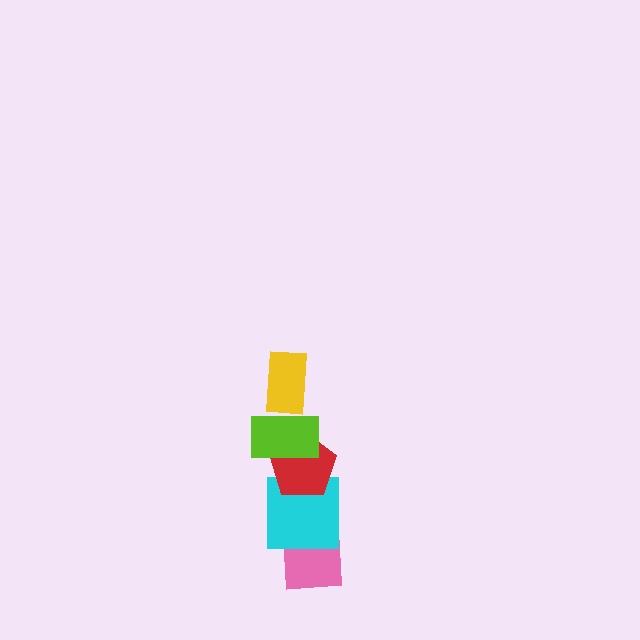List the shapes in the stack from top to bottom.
From top to bottom: the yellow rectangle, the lime rectangle, the red pentagon, the cyan square, the pink square.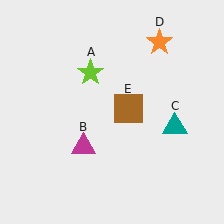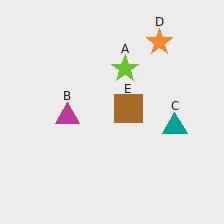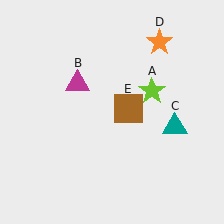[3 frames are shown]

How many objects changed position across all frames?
2 objects changed position: lime star (object A), magenta triangle (object B).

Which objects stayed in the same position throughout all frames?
Teal triangle (object C) and orange star (object D) and brown square (object E) remained stationary.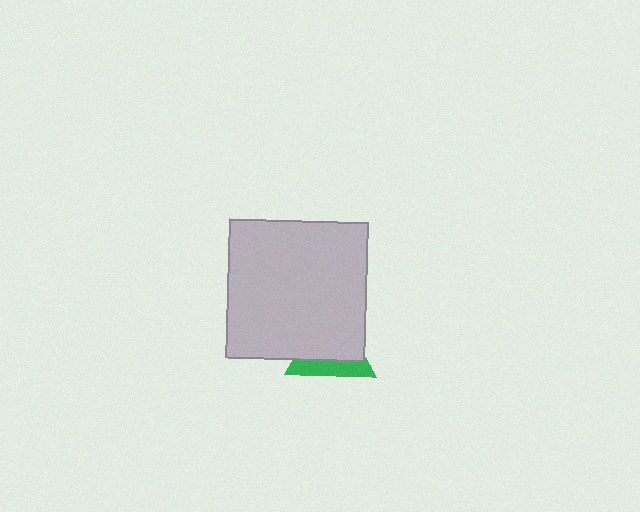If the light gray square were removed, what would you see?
You would see the complete green triangle.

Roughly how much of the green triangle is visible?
A small part of it is visible (roughly 32%).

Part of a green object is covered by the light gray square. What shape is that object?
It is a triangle.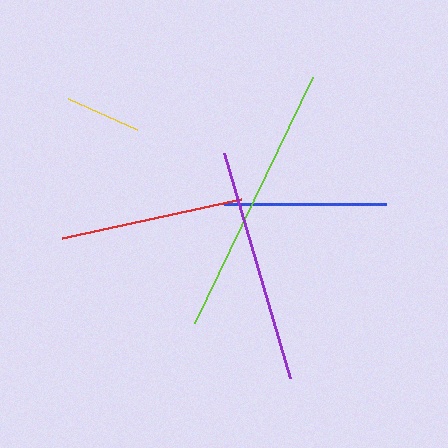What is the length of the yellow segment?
The yellow segment is approximately 75 pixels long.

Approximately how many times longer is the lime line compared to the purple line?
The lime line is approximately 1.2 times the length of the purple line.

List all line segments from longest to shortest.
From longest to shortest: lime, purple, red, blue, yellow.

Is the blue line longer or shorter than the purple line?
The purple line is longer than the blue line.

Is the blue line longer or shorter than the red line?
The red line is longer than the blue line.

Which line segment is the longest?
The lime line is the longest at approximately 273 pixels.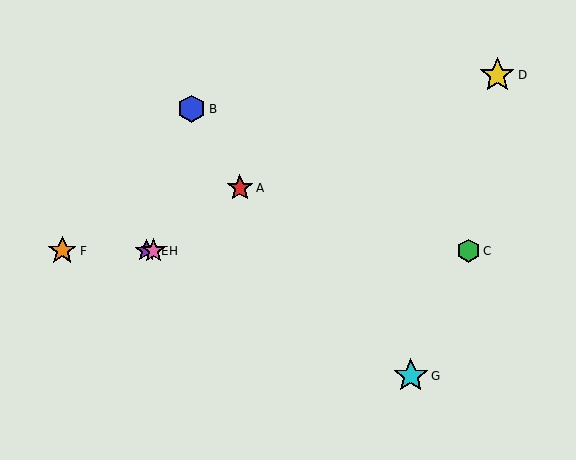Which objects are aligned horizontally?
Objects C, E, F, H are aligned horizontally.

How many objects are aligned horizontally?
4 objects (C, E, F, H) are aligned horizontally.